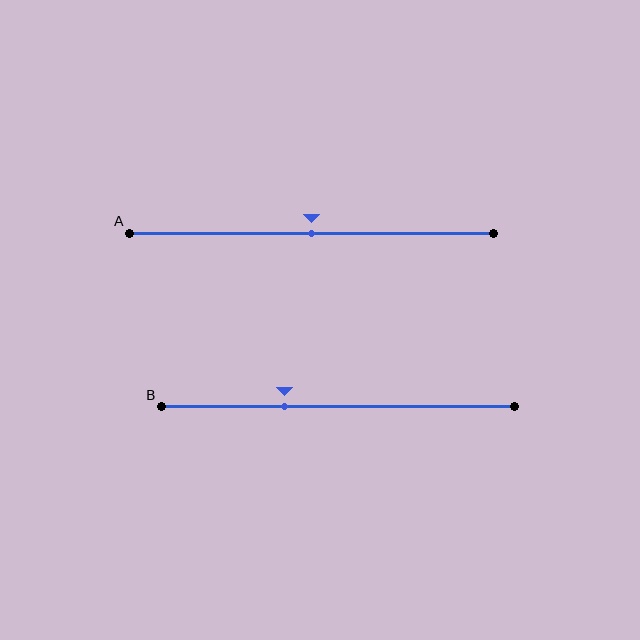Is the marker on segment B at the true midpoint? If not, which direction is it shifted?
No, the marker on segment B is shifted to the left by about 15% of the segment length.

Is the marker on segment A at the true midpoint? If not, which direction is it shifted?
Yes, the marker on segment A is at the true midpoint.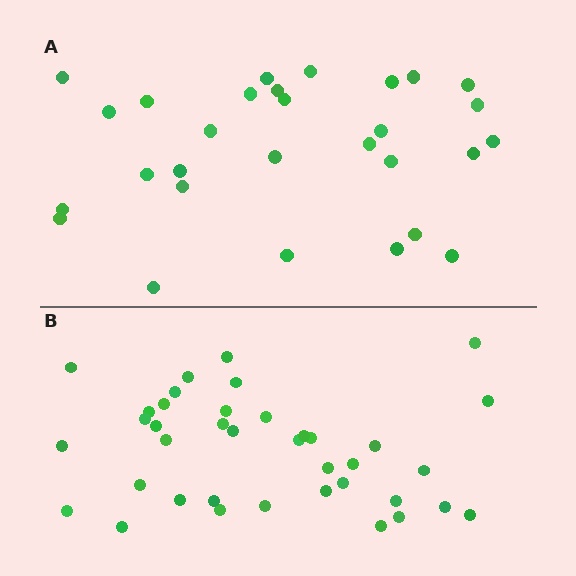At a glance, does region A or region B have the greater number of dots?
Region B (the bottom region) has more dots.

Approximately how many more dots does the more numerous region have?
Region B has roughly 8 or so more dots than region A.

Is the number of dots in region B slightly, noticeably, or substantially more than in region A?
Region B has noticeably more, but not dramatically so. The ratio is roughly 1.3 to 1.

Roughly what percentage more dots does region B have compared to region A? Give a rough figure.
About 30% more.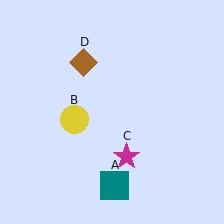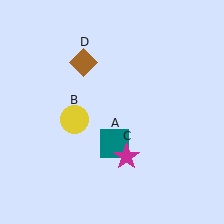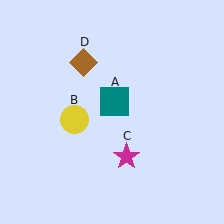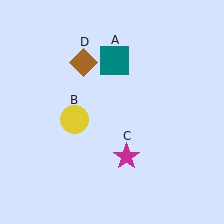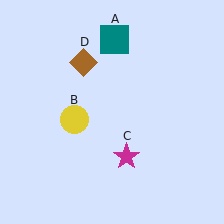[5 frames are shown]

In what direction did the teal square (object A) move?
The teal square (object A) moved up.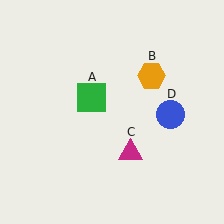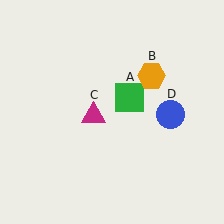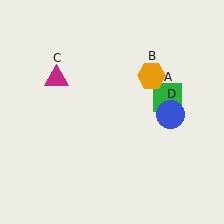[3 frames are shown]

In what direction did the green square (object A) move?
The green square (object A) moved right.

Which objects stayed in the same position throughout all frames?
Orange hexagon (object B) and blue circle (object D) remained stationary.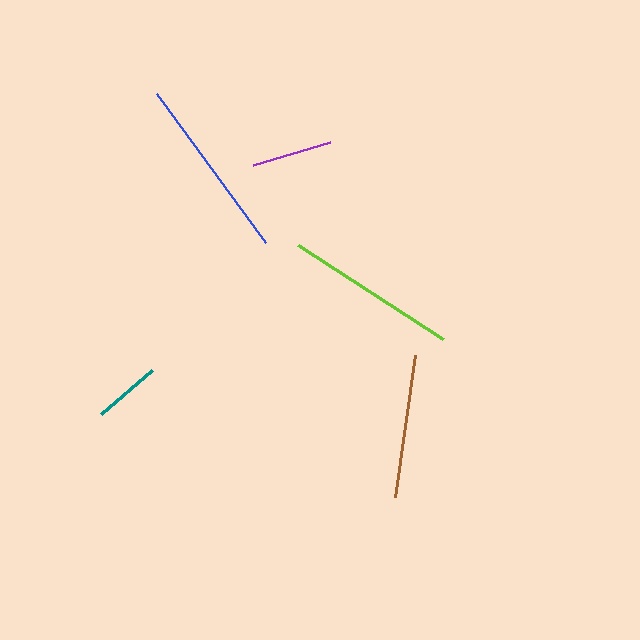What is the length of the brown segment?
The brown segment is approximately 143 pixels long.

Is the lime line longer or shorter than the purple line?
The lime line is longer than the purple line.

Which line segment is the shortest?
The teal line is the shortest at approximately 68 pixels.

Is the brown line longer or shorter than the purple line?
The brown line is longer than the purple line.